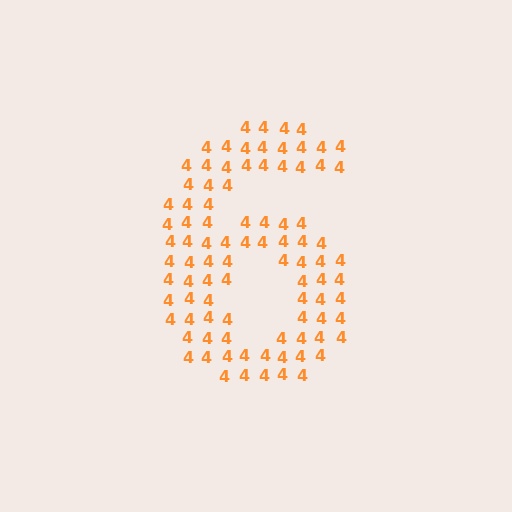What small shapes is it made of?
It is made of small digit 4's.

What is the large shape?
The large shape is the digit 6.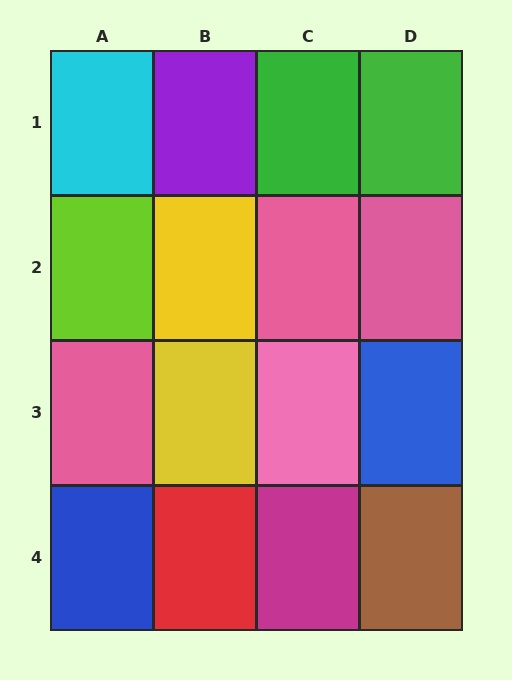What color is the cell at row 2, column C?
Pink.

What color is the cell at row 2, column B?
Yellow.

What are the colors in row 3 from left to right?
Pink, yellow, pink, blue.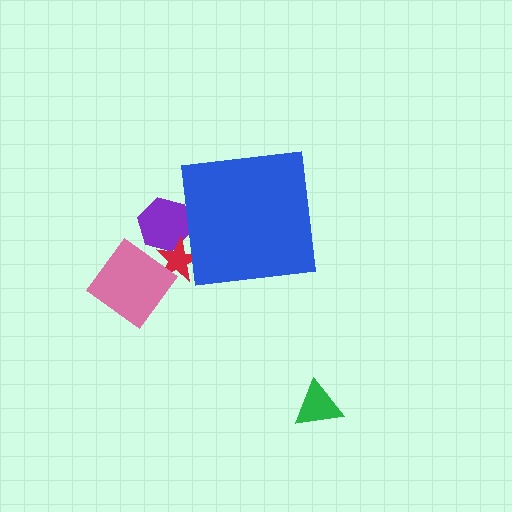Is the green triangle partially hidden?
No, the green triangle is fully visible.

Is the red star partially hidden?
Yes, the red star is partially hidden behind the blue square.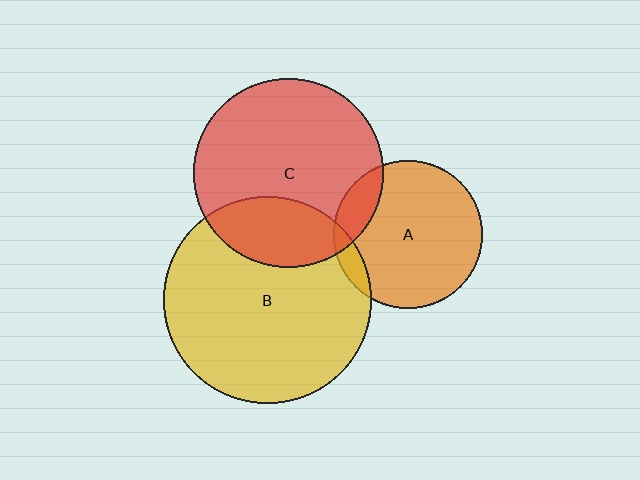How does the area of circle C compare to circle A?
Approximately 1.6 times.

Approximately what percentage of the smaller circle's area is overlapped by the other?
Approximately 25%.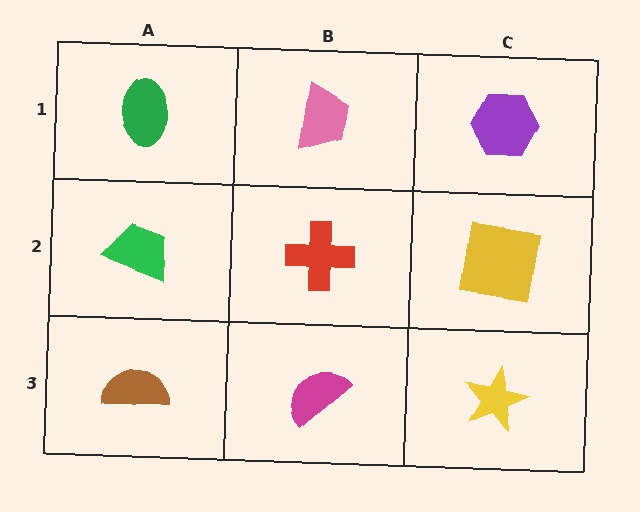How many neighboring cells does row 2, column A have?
3.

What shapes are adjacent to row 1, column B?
A red cross (row 2, column B), a green ellipse (row 1, column A), a purple hexagon (row 1, column C).